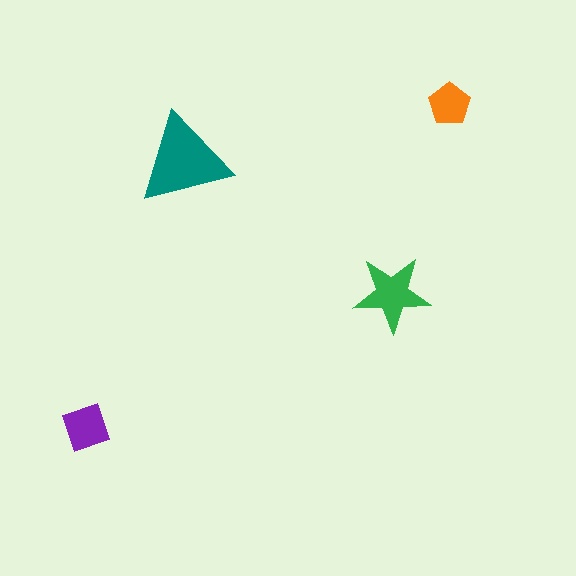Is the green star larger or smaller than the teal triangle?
Smaller.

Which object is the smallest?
The orange pentagon.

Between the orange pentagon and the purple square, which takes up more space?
The purple square.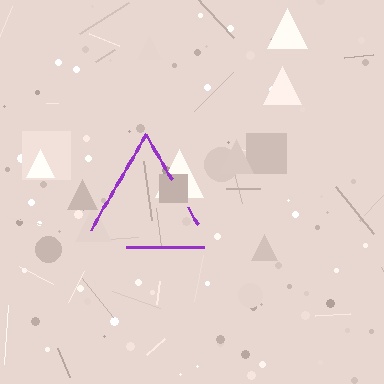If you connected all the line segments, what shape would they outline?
They would outline a triangle.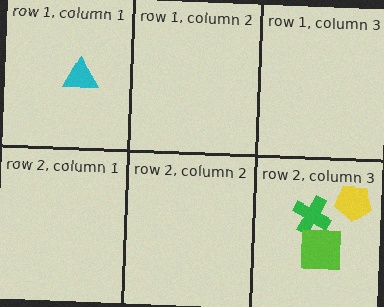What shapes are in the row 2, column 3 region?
The yellow pentagon, the green cross, the lime square.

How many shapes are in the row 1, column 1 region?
1.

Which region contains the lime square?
The row 2, column 3 region.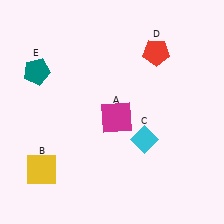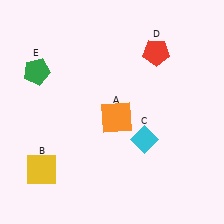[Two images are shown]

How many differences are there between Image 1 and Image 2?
There are 2 differences between the two images.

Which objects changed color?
A changed from magenta to orange. E changed from teal to green.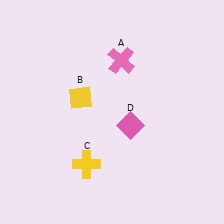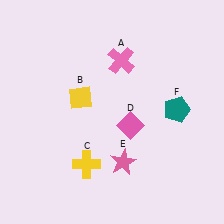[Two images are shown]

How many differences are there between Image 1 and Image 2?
There are 2 differences between the two images.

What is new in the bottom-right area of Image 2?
A pink star (E) was added in the bottom-right area of Image 2.